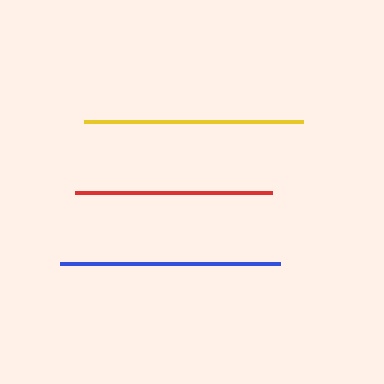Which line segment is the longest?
The blue line is the longest at approximately 220 pixels.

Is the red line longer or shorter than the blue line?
The blue line is longer than the red line.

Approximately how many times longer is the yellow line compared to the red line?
The yellow line is approximately 1.1 times the length of the red line.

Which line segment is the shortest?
The red line is the shortest at approximately 197 pixels.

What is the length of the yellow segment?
The yellow segment is approximately 219 pixels long.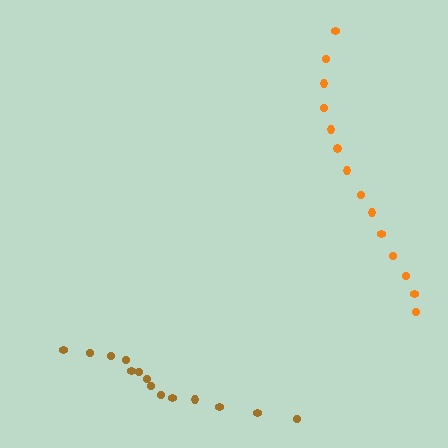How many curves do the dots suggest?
There are 2 distinct paths.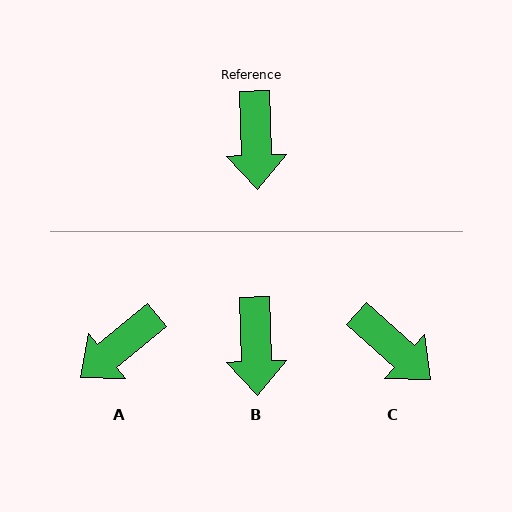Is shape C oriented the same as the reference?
No, it is off by about 47 degrees.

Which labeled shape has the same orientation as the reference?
B.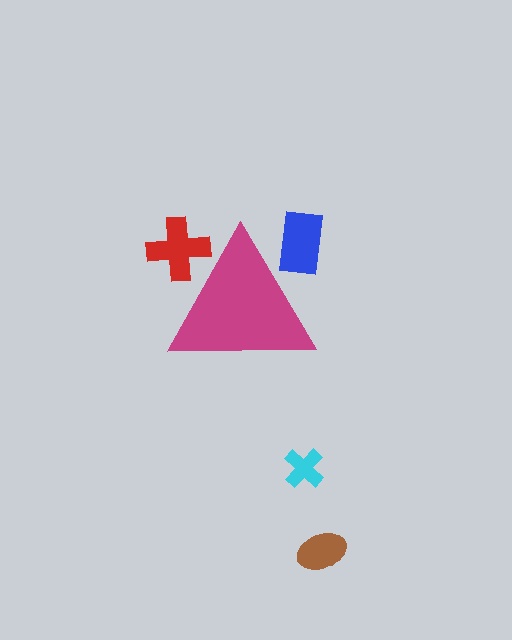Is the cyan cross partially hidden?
No, the cyan cross is fully visible.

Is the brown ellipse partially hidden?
No, the brown ellipse is fully visible.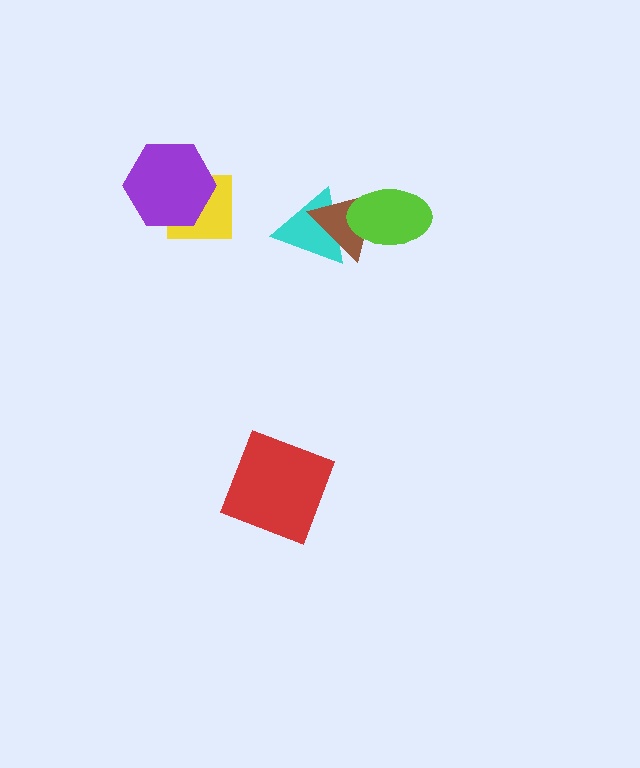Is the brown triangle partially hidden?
Yes, it is partially covered by another shape.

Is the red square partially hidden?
No, no other shape covers it.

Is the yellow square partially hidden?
Yes, it is partially covered by another shape.